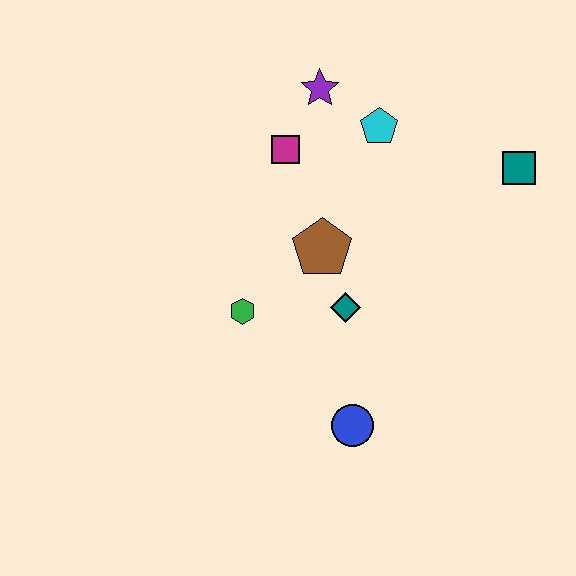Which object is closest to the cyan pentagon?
The purple star is closest to the cyan pentagon.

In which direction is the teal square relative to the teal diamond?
The teal square is to the right of the teal diamond.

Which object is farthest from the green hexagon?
The teal square is farthest from the green hexagon.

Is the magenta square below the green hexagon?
No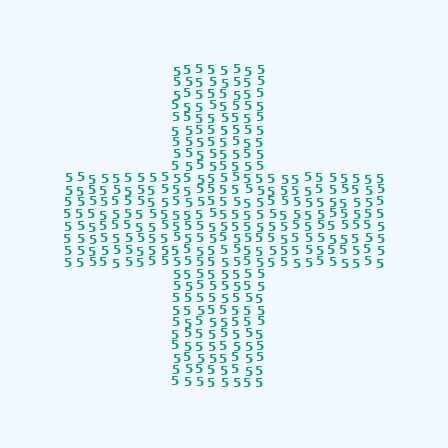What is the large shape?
The large shape is a cross.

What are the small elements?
The small elements are digit 5's.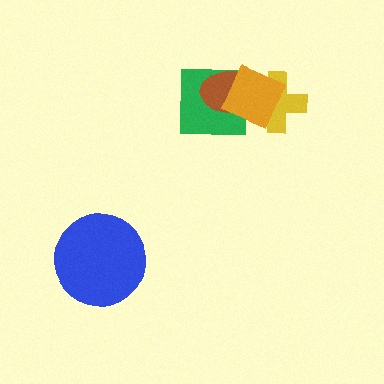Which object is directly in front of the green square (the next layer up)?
The brown ellipse is directly in front of the green square.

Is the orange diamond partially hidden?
No, no other shape covers it.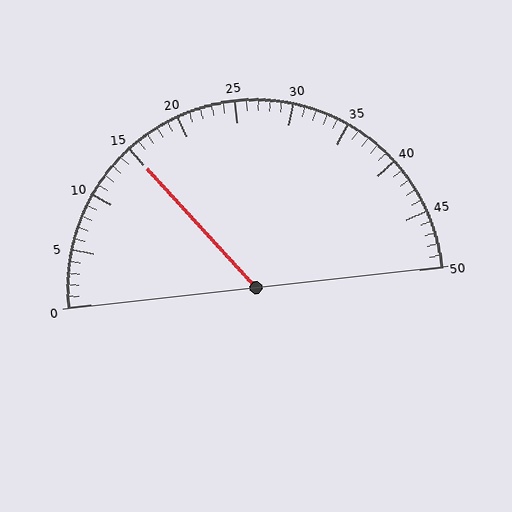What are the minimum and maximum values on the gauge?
The gauge ranges from 0 to 50.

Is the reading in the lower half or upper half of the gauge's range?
The reading is in the lower half of the range (0 to 50).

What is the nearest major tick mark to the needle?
The nearest major tick mark is 15.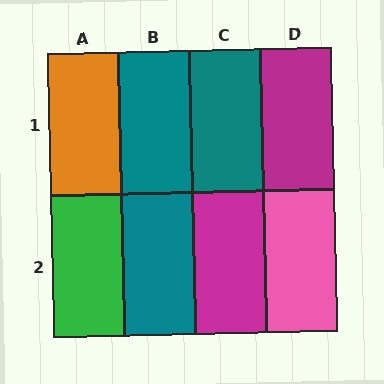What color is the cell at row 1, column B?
Teal.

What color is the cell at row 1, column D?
Magenta.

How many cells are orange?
1 cell is orange.